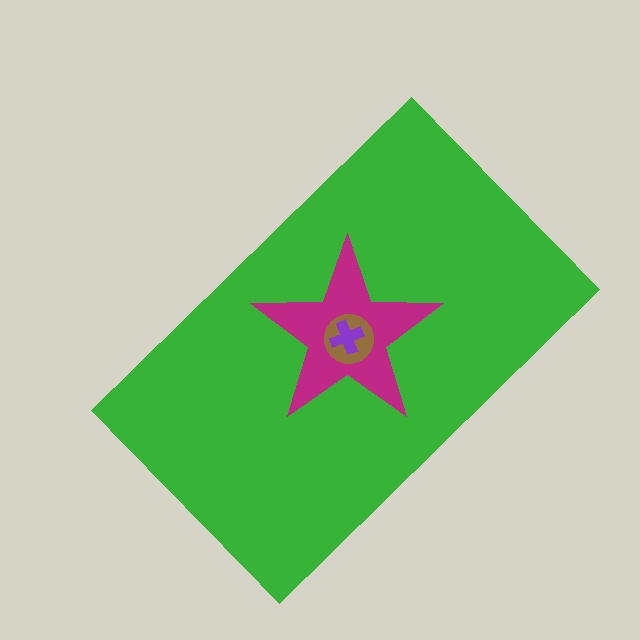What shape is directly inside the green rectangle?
The magenta star.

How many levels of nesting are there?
4.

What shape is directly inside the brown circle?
The purple cross.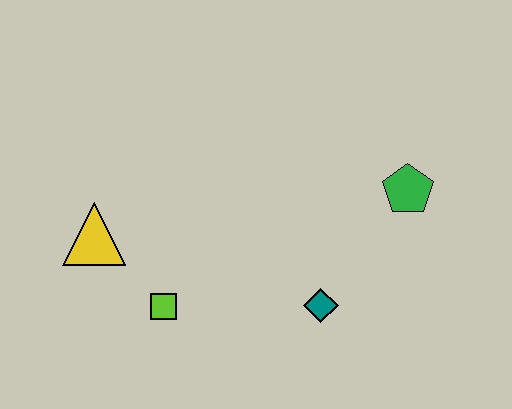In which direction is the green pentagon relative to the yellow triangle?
The green pentagon is to the right of the yellow triangle.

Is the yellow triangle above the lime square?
Yes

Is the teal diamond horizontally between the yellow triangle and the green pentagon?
Yes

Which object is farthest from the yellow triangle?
The green pentagon is farthest from the yellow triangle.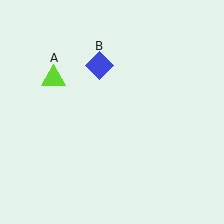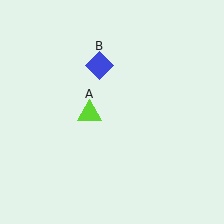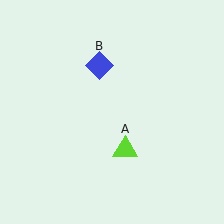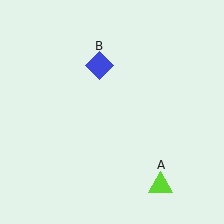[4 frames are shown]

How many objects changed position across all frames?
1 object changed position: lime triangle (object A).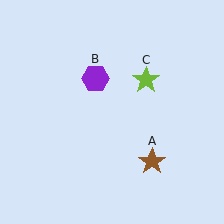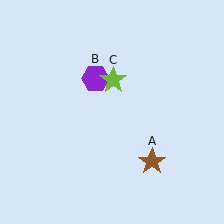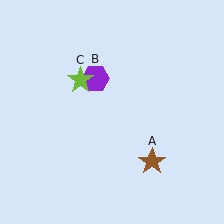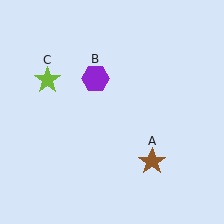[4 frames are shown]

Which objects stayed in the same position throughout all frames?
Brown star (object A) and purple hexagon (object B) remained stationary.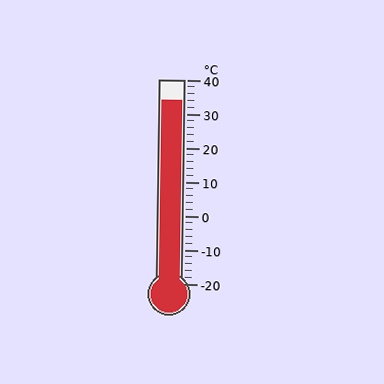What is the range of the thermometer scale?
The thermometer scale ranges from -20°C to 40°C.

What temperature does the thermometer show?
The thermometer shows approximately 34°C.